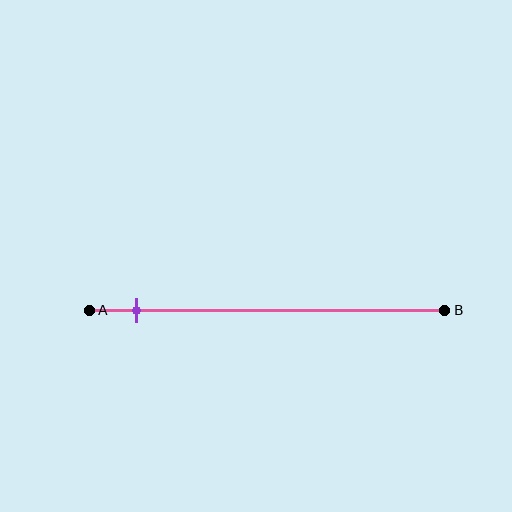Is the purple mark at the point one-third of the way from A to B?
No, the mark is at about 15% from A, not at the 33% one-third point.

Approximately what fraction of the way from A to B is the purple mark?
The purple mark is approximately 15% of the way from A to B.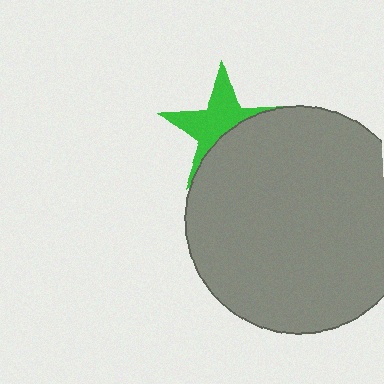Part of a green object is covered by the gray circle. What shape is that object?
It is a star.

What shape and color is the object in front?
The object in front is a gray circle.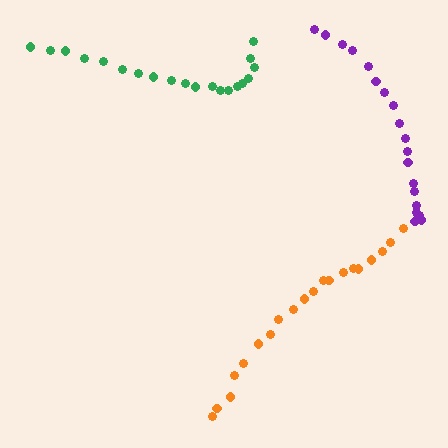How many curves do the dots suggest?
There are 3 distinct paths.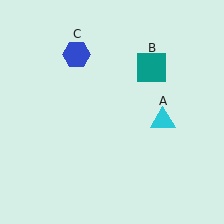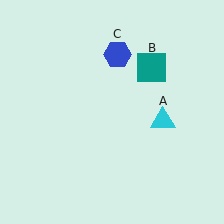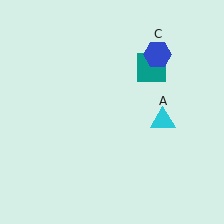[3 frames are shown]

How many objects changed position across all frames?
1 object changed position: blue hexagon (object C).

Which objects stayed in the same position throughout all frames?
Cyan triangle (object A) and teal square (object B) remained stationary.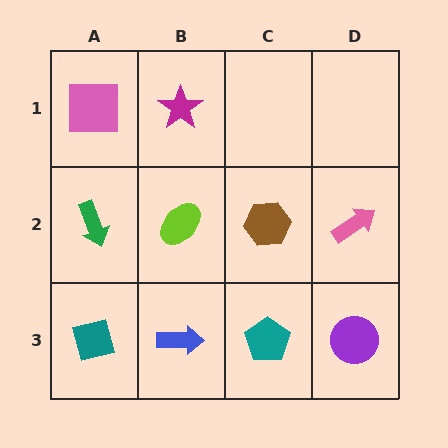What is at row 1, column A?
A pink square.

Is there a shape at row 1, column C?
No, that cell is empty.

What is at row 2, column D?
A pink arrow.